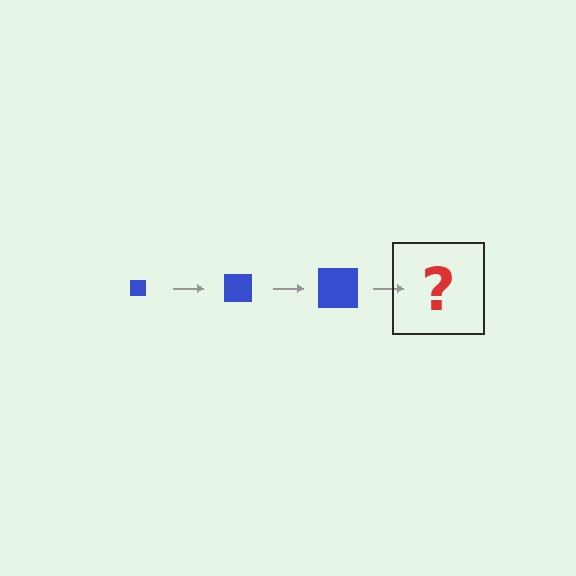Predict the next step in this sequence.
The next step is a blue square, larger than the previous one.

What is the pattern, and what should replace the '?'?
The pattern is that the square gets progressively larger each step. The '?' should be a blue square, larger than the previous one.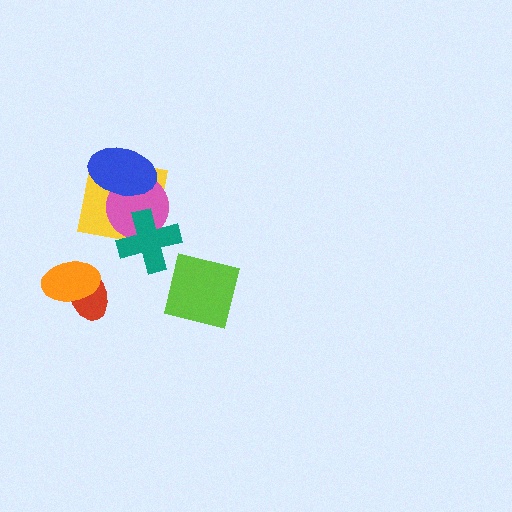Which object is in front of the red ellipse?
The orange ellipse is in front of the red ellipse.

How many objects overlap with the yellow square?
3 objects overlap with the yellow square.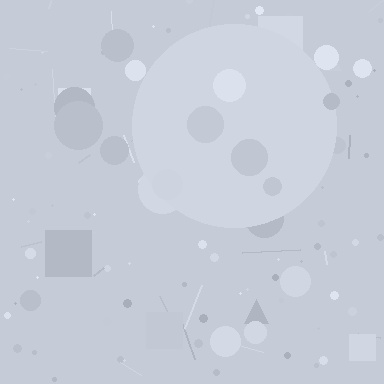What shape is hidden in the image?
A circle is hidden in the image.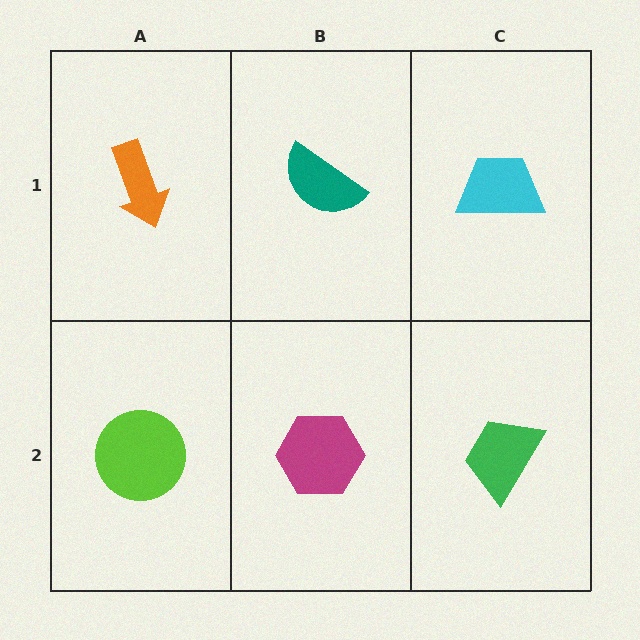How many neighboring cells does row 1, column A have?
2.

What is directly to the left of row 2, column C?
A magenta hexagon.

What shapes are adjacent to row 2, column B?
A teal semicircle (row 1, column B), a lime circle (row 2, column A), a green trapezoid (row 2, column C).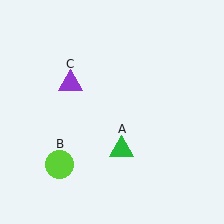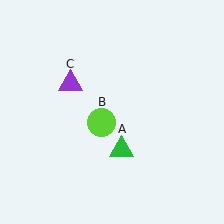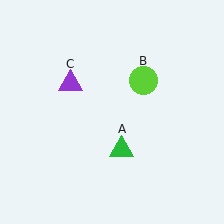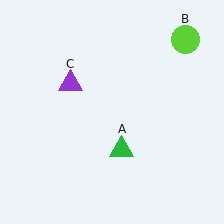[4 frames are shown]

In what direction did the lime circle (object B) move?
The lime circle (object B) moved up and to the right.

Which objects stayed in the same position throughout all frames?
Green triangle (object A) and purple triangle (object C) remained stationary.